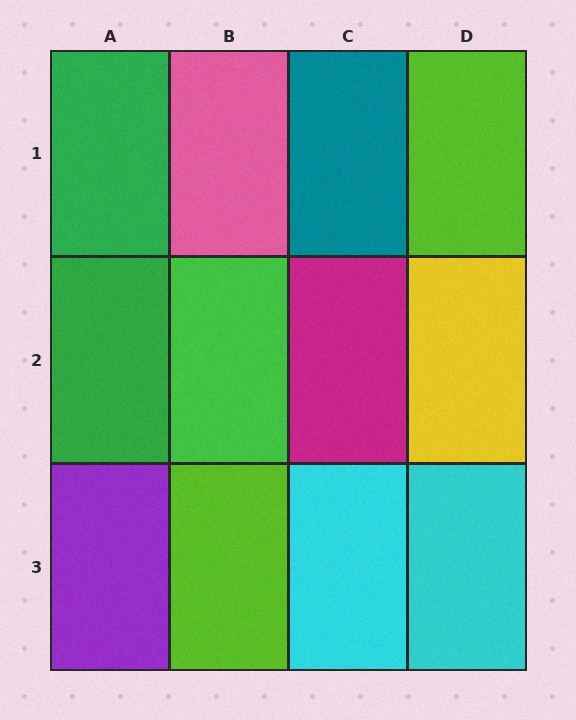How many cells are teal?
1 cell is teal.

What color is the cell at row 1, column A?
Green.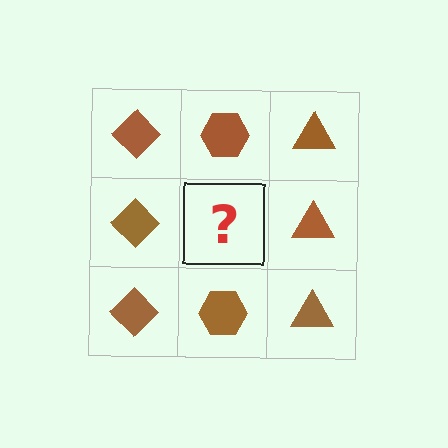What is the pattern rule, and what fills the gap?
The rule is that each column has a consistent shape. The gap should be filled with a brown hexagon.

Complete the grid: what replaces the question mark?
The question mark should be replaced with a brown hexagon.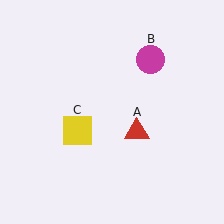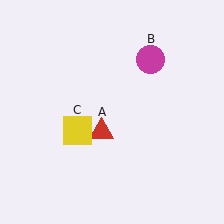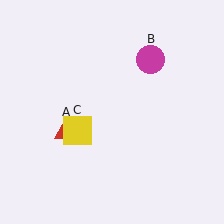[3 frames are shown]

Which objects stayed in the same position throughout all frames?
Magenta circle (object B) and yellow square (object C) remained stationary.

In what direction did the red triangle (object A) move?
The red triangle (object A) moved left.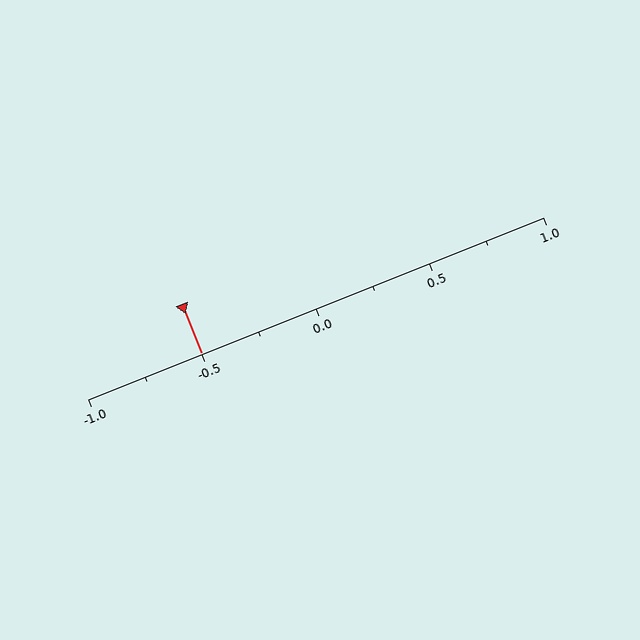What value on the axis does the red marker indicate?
The marker indicates approximately -0.5.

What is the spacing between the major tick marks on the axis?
The major ticks are spaced 0.5 apart.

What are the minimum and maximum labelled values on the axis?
The axis runs from -1.0 to 1.0.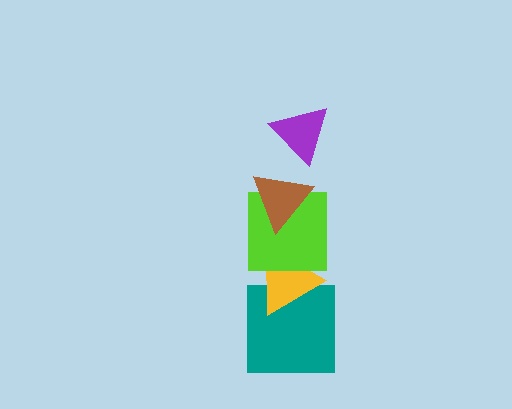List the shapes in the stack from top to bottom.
From top to bottom: the purple triangle, the brown triangle, the lime square, the yellow triangle, the teal square.